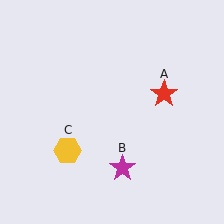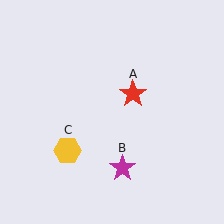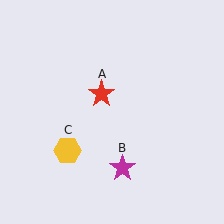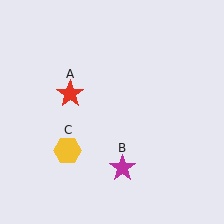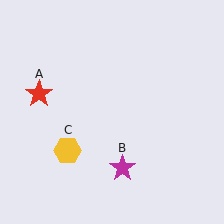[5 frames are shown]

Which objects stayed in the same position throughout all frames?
Magenta star (object B) and yellow hexagon (object C) remained stationary.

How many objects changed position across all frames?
1 object changed position: red star (object A).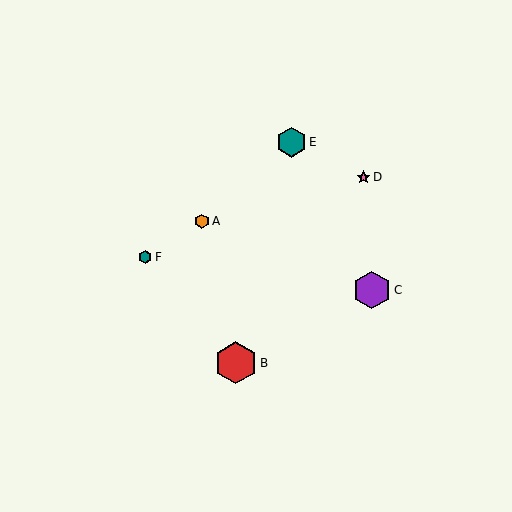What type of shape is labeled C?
Shape C is a purple hexagon.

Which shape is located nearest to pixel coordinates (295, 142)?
The teal hexagon (labeled E) at (291, 142) is nearest to that location.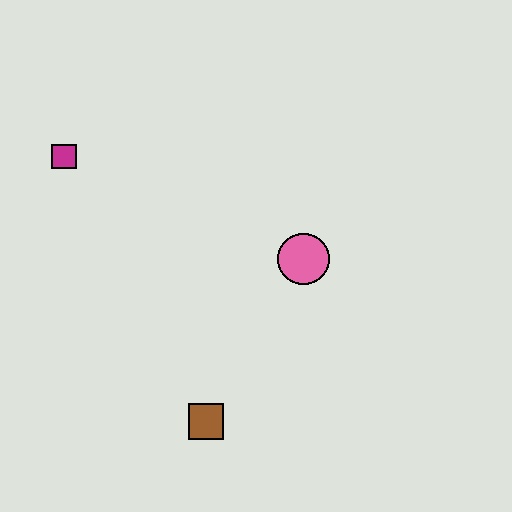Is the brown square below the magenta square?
Yes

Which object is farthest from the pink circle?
The magenta square is farthest from the pink circle.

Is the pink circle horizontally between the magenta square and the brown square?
No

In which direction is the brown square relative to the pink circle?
The brown square is below the pink circle.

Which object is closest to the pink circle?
The brown square is closest to the pink circle.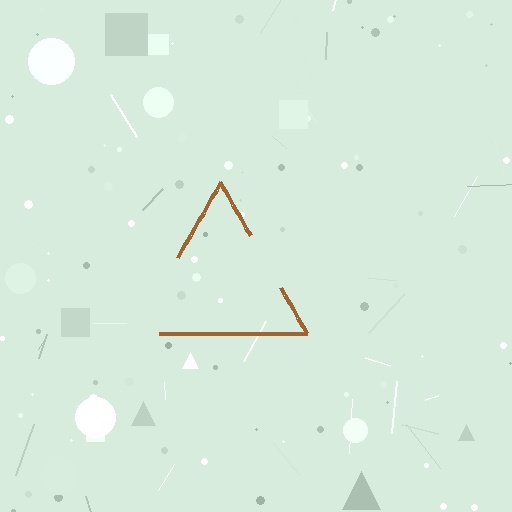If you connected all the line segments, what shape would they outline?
They would outline a triangle.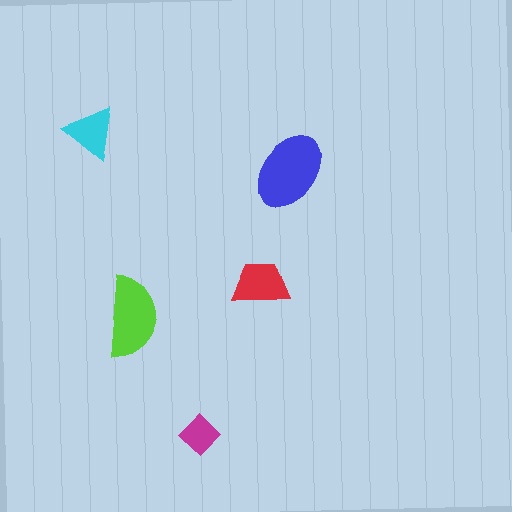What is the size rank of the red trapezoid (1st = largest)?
3rd.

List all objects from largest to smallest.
The blue ellipse, the lime semicircle, the red trapezoid, the cyan triangle, the magenta diamond.